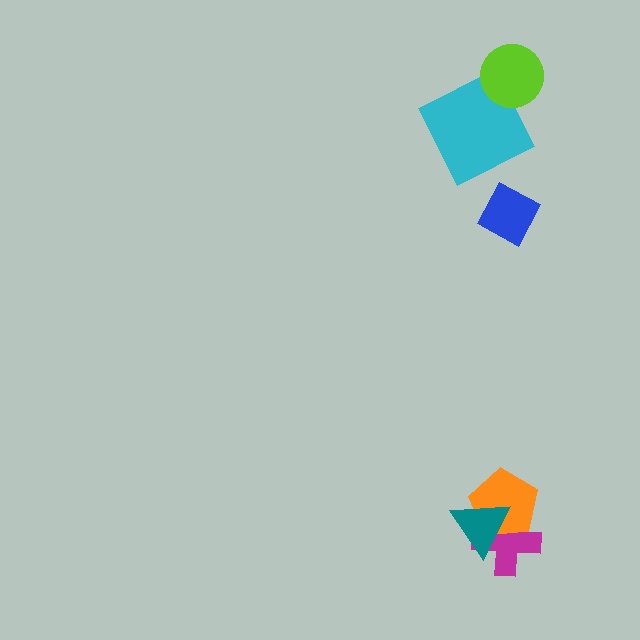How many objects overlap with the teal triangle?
2 objects overlap with the teal triangle.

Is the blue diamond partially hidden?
No, no other shape covers it.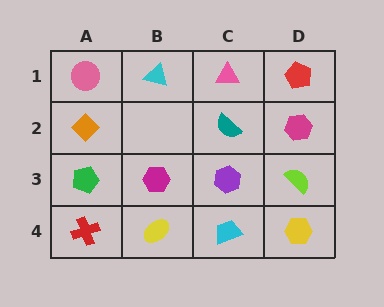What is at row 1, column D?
A red pentagon.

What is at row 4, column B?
A yellow ellipse.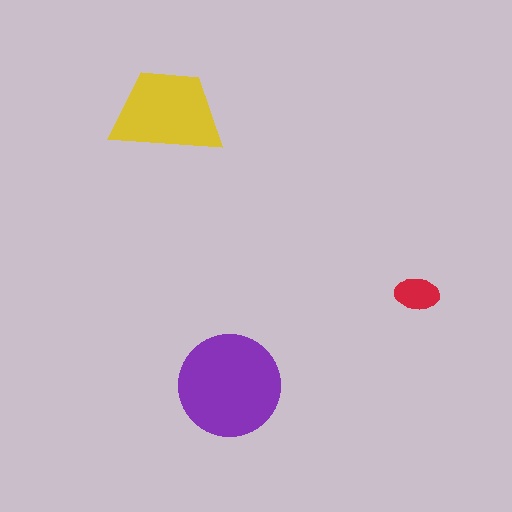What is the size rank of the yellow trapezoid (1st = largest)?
2nd.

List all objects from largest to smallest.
The purple circle, the yellow trapezoid, the red ellipse.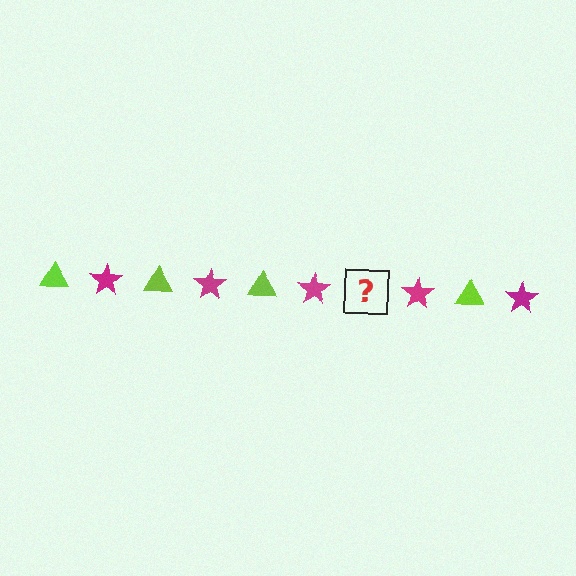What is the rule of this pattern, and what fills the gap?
The rule is that the pattern alternates between lime triangle and magenta star. The gap should be filled with a lime triangle.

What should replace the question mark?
The question mark should be replaced with a lime triangle.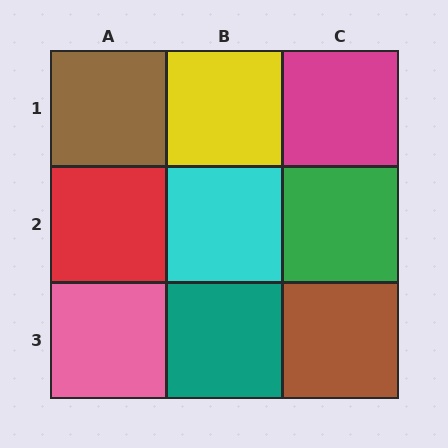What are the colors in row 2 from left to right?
Red, cyan, green.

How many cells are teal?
1 cell is teal.